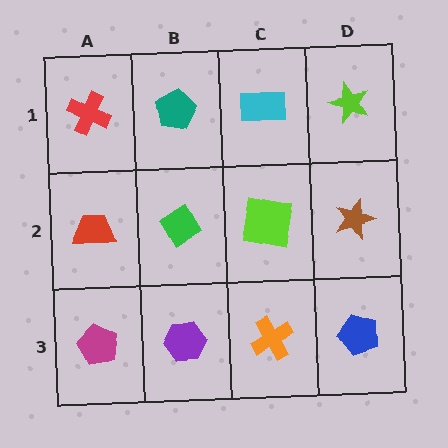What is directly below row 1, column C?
A lime square.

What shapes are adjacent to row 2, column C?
A cyan rectangle (row 1, column C), an orange cross (row 3, column C), a green diamond (row 2, column B), a brown star (row 2, column D).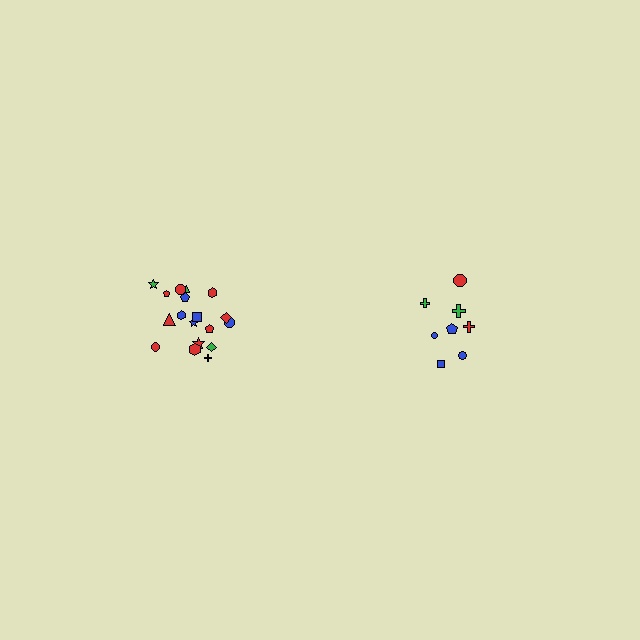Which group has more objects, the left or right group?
The left group.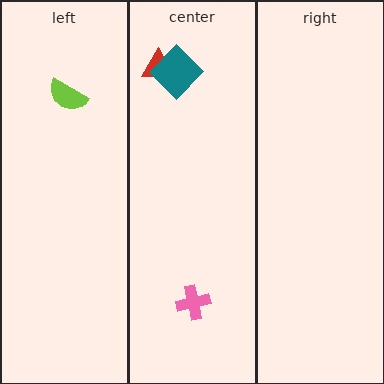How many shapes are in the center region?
3.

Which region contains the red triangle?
The center region.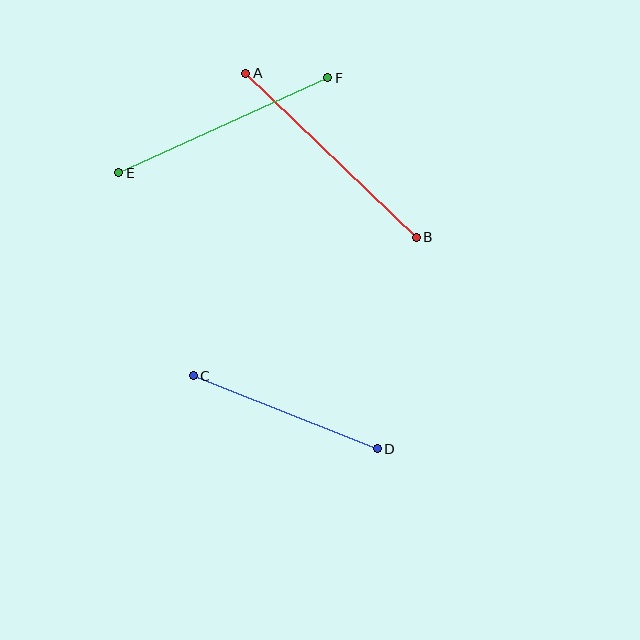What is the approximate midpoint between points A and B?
The midpoint is at approximately (331, 155) pixels.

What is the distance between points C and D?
The distance is approximately 198 pixels.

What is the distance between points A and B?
The distance is approximately 237 pixels.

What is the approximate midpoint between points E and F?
The midpoint is at approximately (223, 125) pixels.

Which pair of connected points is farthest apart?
Points A and B are farthest apart.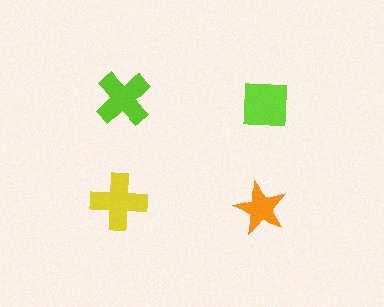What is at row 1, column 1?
A lime cross.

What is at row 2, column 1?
A yellow cross.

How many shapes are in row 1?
2 shapes.